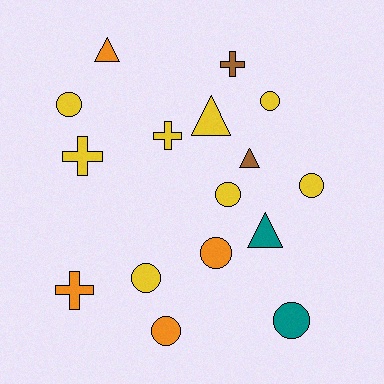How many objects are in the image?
There are 16 objects.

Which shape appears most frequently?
Circle, with 8 objects.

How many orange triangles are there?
There is 1 orange triangle.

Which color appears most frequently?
Yellow, with 8 objects.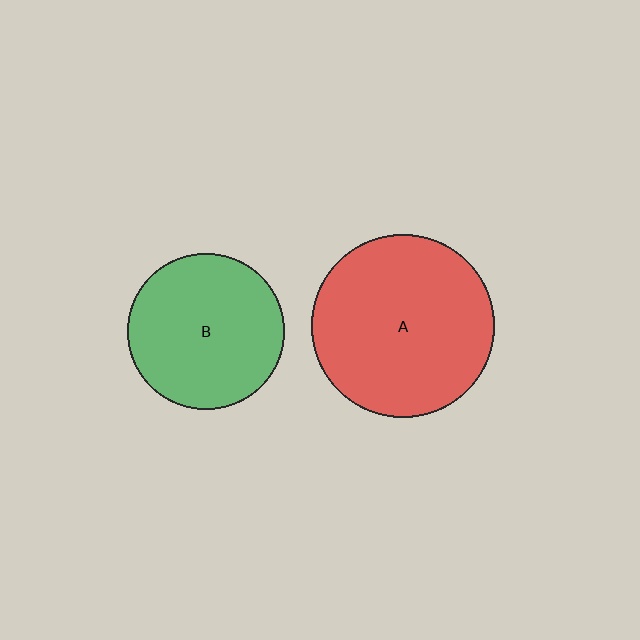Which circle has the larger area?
Circle A (red).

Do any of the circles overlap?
No, none of the circles overlap.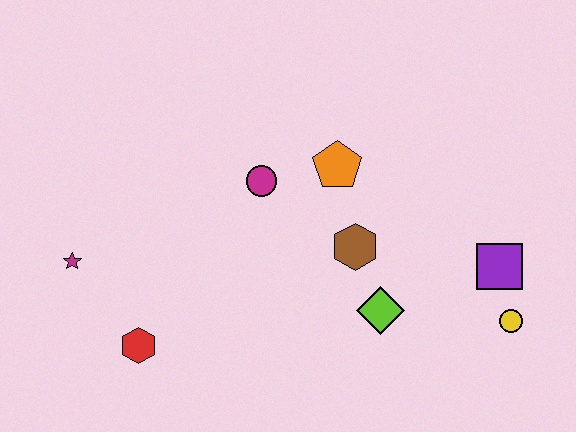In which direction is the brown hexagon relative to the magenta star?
The brown hexagon is to the right of the magenta star.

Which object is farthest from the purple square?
The magenta star is farthest from the purple square.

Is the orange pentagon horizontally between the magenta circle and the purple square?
Yes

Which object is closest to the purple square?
The yellow circle is closest to the purple square.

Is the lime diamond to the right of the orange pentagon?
Yes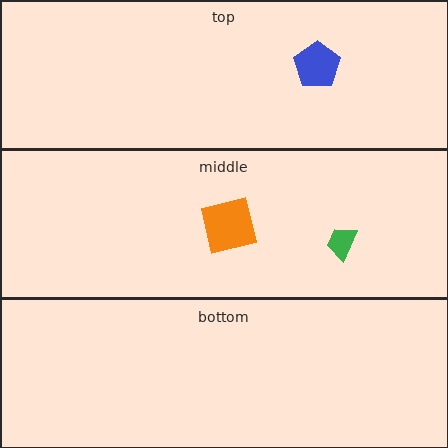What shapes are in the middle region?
The green trapezoid, the orange square.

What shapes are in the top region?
The blue pentagon.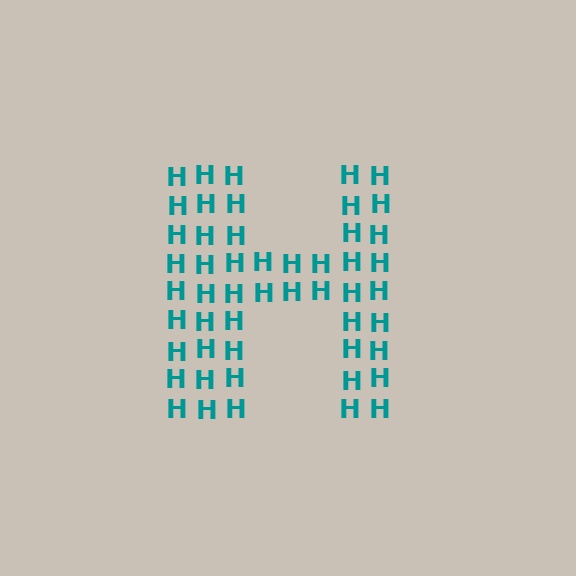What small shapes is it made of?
It is made of small letter H's.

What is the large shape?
The large shape is the letter H.